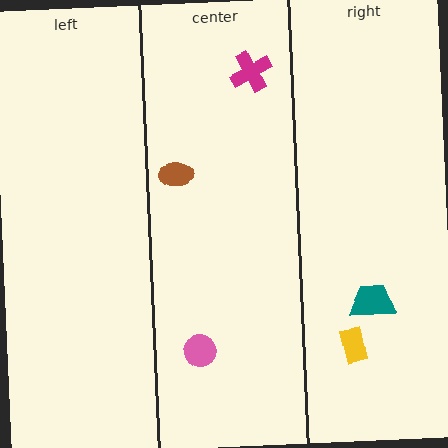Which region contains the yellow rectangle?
The right region.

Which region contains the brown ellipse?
The center region.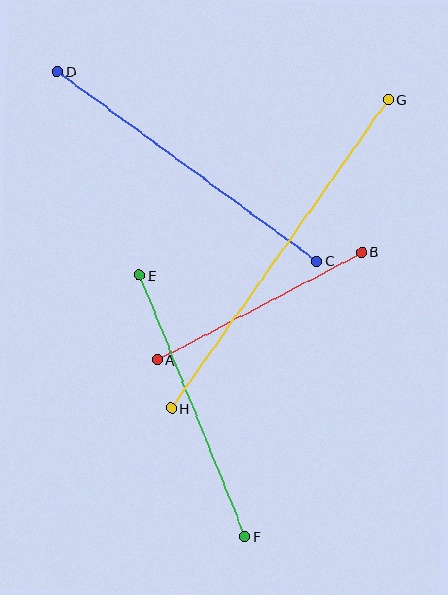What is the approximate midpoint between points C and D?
The midpoint is at approximately (187, 166) pixels.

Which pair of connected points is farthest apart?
Points G and H are farthest apart.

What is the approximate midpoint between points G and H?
The midpoint is at approximately (280, 254) pixels.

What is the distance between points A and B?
The distance is approximately 231 pixels.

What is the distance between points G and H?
The distance is approximately 377 pixels.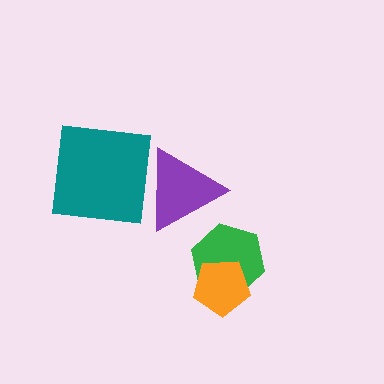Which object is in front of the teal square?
The purple triangle is in front of the teal square.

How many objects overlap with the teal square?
1 object overlaps with the teal square.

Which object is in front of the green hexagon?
The orange pentagon is in front of the green hexagon.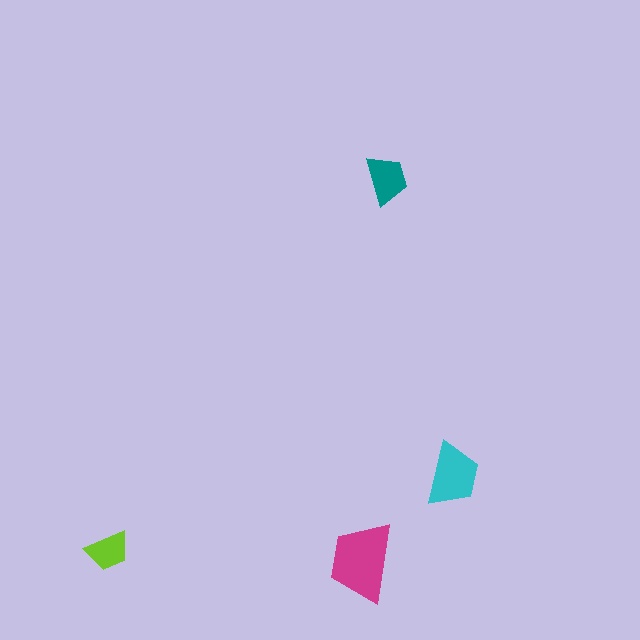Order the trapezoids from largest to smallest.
the magenta one, the cyan one, the teal one, the lime one.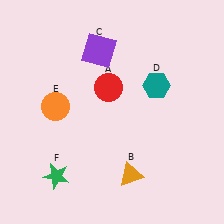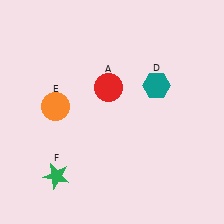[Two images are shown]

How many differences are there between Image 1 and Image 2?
There are 2 differences between the two images.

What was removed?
The orange triangle (B), the purple square (C) were removed in Image 2.